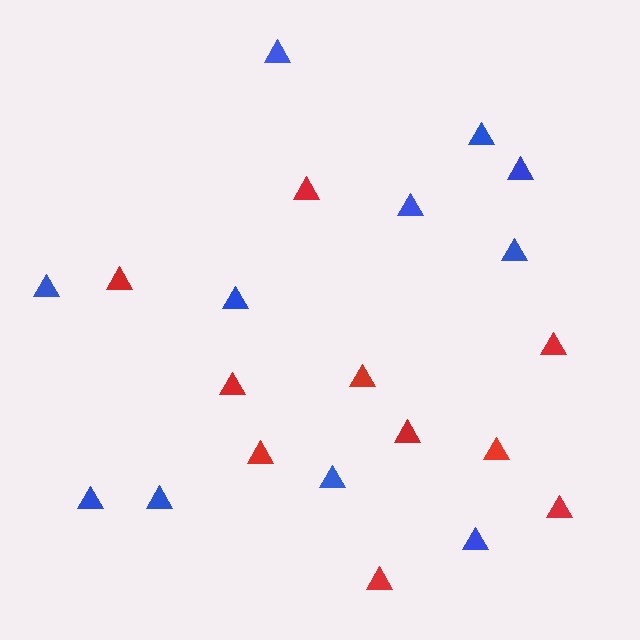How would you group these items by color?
There are 2 groups: one group of red triangles (10) and one group of blue triangles (11).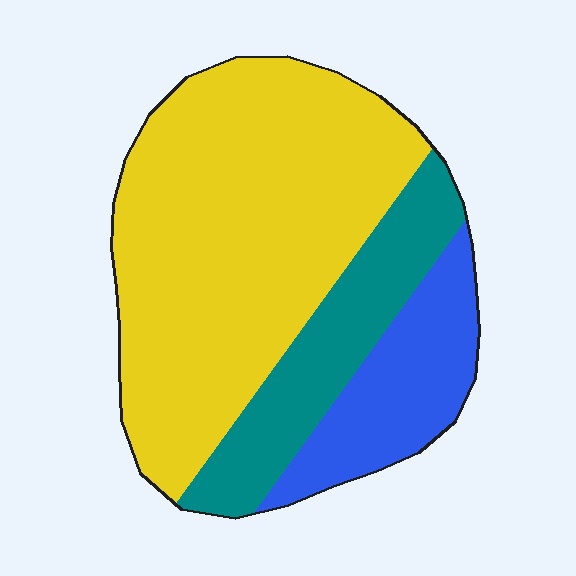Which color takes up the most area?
Yellow, at roughly 60%.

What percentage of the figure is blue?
Blue covers roughly 20% of the figure.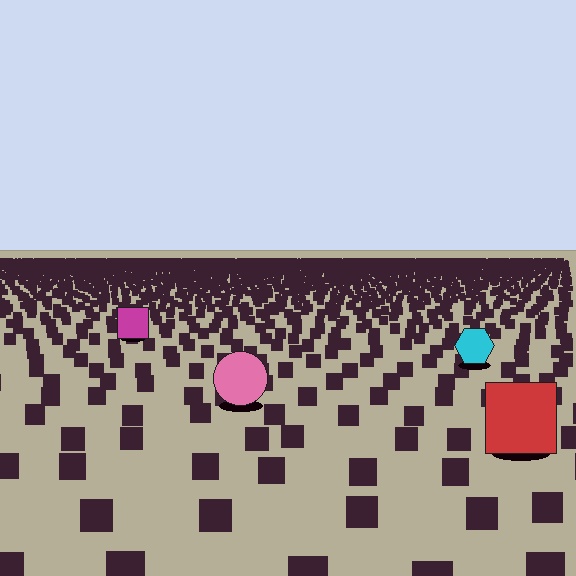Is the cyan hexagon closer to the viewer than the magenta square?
Yes. The cyan hexagon is closer — you can tell from the texture gradient: the ground texture is coarser near it.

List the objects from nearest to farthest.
From nearest to farthest: the red square, the pink circle, the cyan hexagon, the magenta square.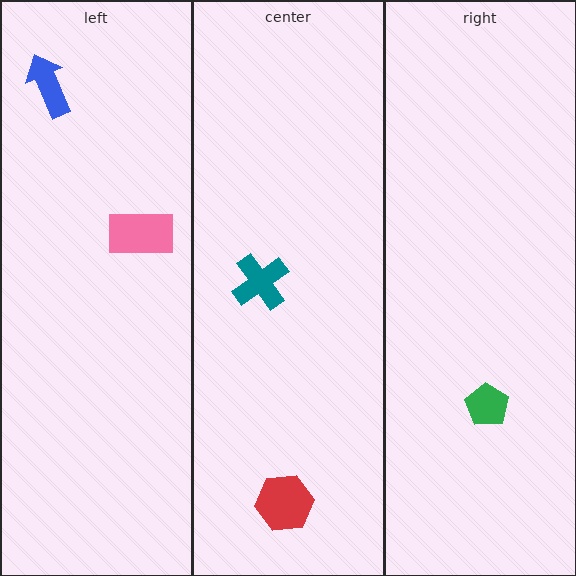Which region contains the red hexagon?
The center region.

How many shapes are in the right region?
1.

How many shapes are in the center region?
2.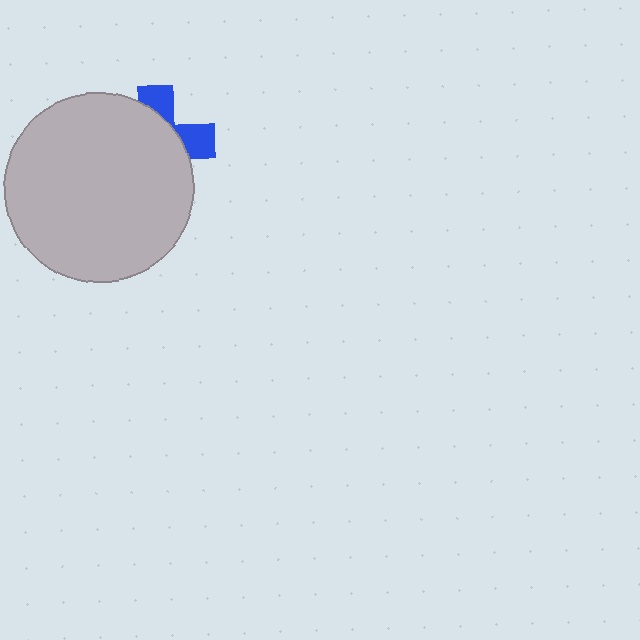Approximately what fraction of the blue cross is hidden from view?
Roughly 69% of the blue cross is hidden behind the light gray circle.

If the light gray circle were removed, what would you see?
You would see the complete blue cross.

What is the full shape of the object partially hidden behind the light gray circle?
The partially hidden object is a blue cross.